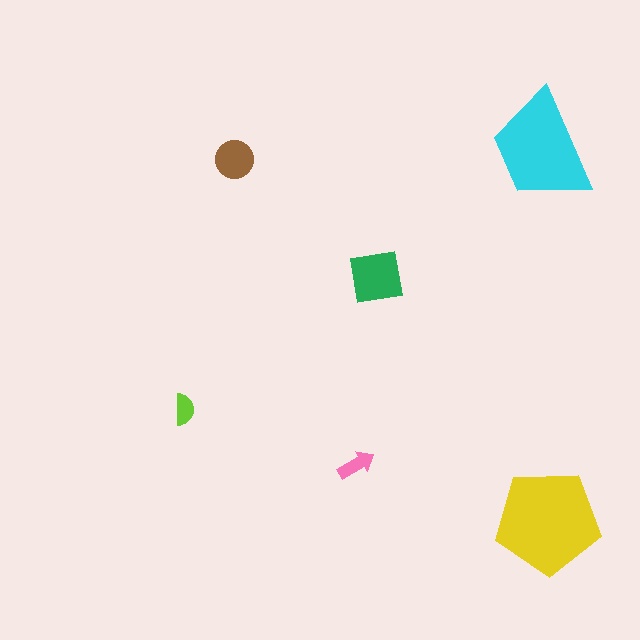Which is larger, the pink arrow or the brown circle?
The brown circle.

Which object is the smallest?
The lime semicircle.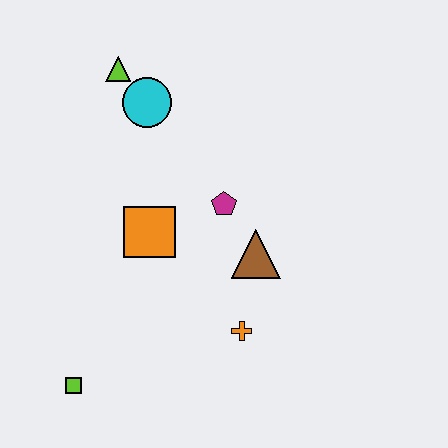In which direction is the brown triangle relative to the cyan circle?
The brown triangle is below the cyan circle.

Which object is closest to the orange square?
The magenta pentagon is closest to the orange square.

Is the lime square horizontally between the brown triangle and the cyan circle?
No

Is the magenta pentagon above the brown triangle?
Yes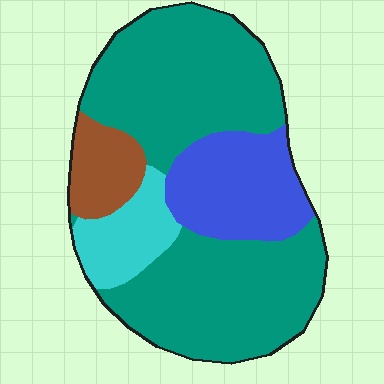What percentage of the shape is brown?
Brown takes up less than a sixth of the shape.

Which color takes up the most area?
Teal, at roughly 60%.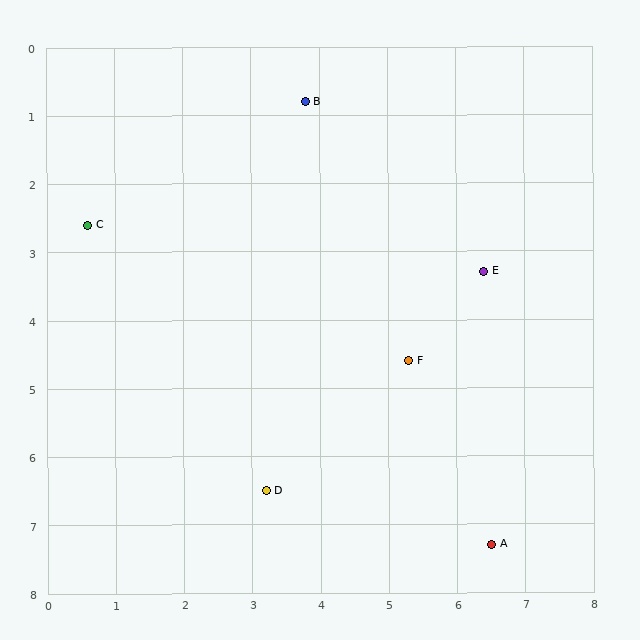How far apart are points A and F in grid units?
Points A and F are about 3.0 grid units apart.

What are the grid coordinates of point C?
Point C is at approximately (0.6, 2.6).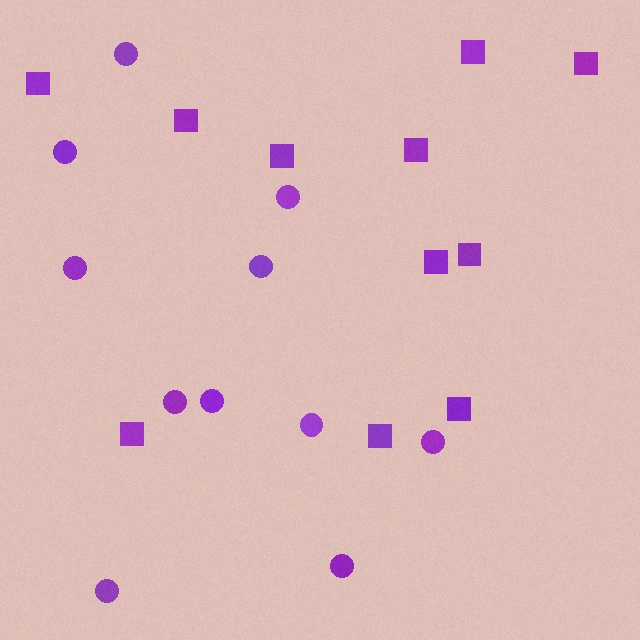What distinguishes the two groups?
There are 2 groups: one group of circles (11) and one group of squares (11).